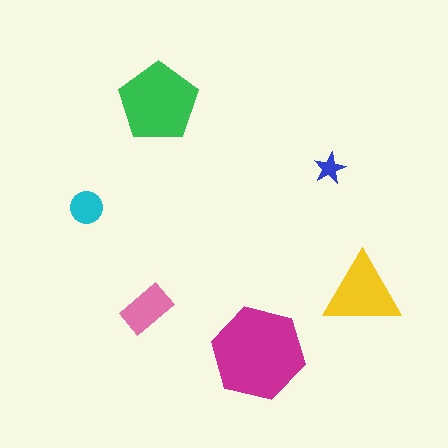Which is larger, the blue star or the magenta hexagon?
The magenta hexagon.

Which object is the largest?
The magenta hexagon.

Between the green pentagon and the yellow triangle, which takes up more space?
The green pentagon.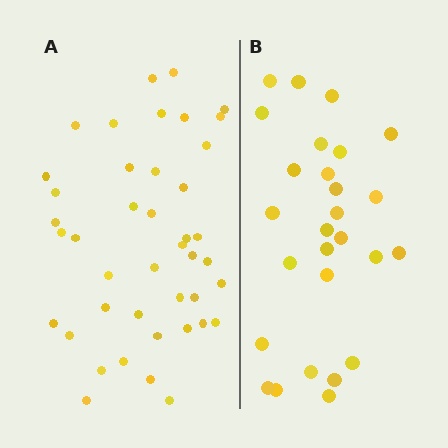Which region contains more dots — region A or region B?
Region A (the left region) has more dots.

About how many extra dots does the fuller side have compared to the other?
Region A has approximately 15 more dots than region B.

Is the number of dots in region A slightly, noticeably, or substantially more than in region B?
Region A has substantially more. The ratio is roughly 1.6 to 1.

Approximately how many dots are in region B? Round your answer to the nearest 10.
About 30 dots. (The exact count is 27, which rounds to 30.)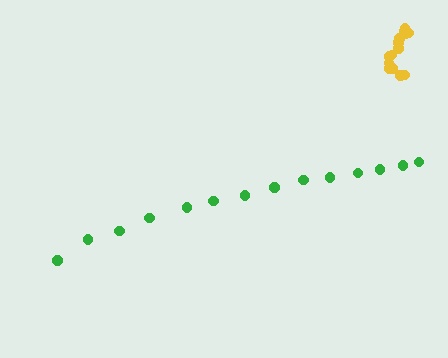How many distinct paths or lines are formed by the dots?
There are 2 distinct paths.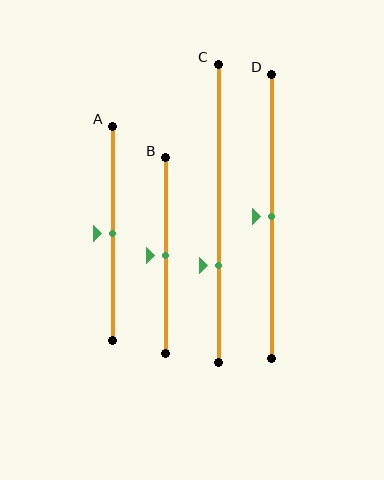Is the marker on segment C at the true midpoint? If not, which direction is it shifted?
No, the marker on segment C is shifted downward by about 17% of the segment length.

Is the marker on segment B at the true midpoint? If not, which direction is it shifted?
Yes, the marker on segment B is at the true midpoint.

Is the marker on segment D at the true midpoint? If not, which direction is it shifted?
Yes, the marker on segment D is at the true midpoint.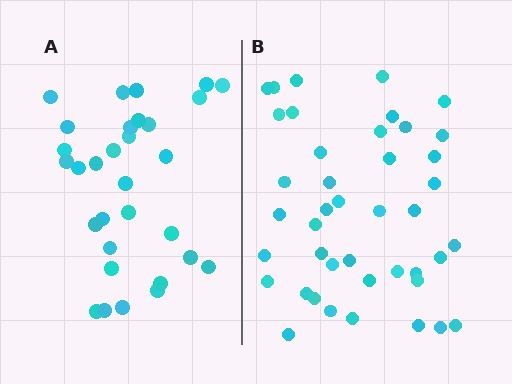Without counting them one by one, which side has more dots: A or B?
Region B (the right region) has more dots.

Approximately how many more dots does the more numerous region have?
Region B has roughly 12 or so more dots than region A.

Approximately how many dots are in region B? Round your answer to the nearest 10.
About 40 dots. (The exact count is 42, which rounds to 40.)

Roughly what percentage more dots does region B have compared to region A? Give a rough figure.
About 35% more.